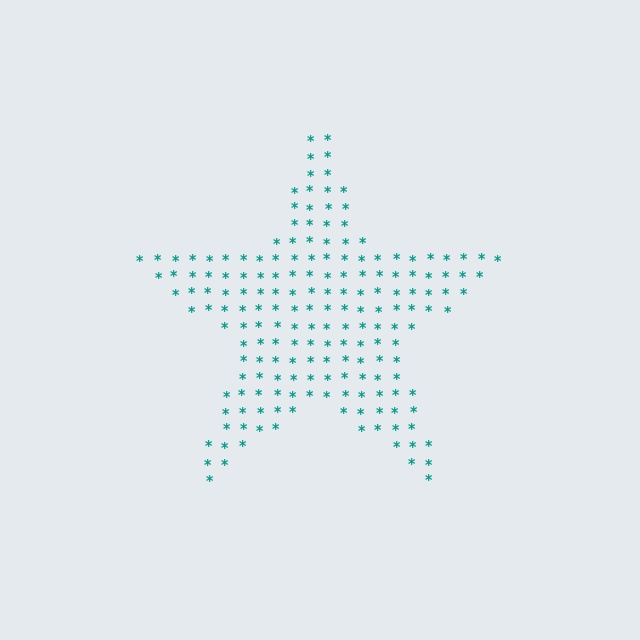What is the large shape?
The large shape is a star.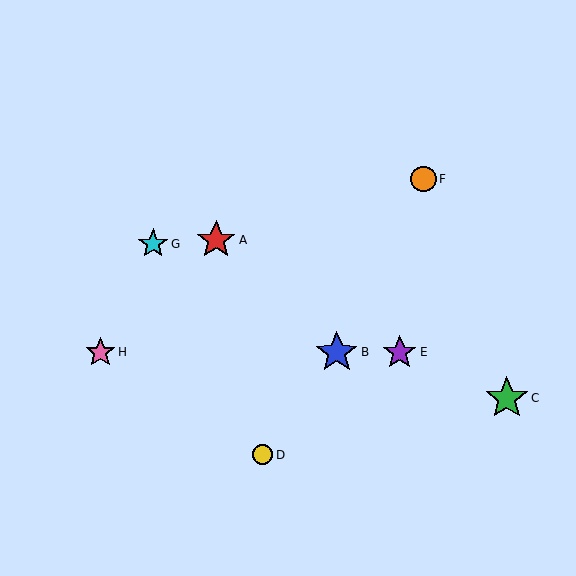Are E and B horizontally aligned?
Yes, both are at y≈353.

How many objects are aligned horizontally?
3 objects (B, E, H) are aligned horizontally.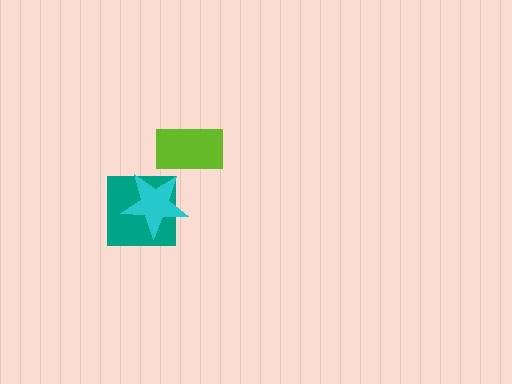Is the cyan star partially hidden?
No, no other shape covers it.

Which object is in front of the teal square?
The cyan star is in front of the teal square.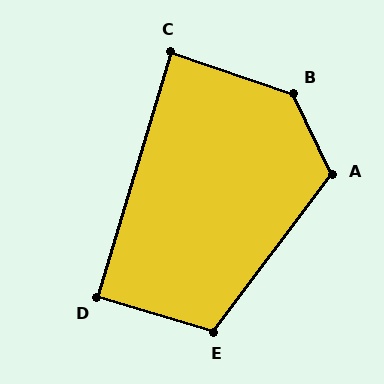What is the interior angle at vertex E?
Approximately 110 degrees (obtuse).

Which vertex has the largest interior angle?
B, at approximately 134 degrees.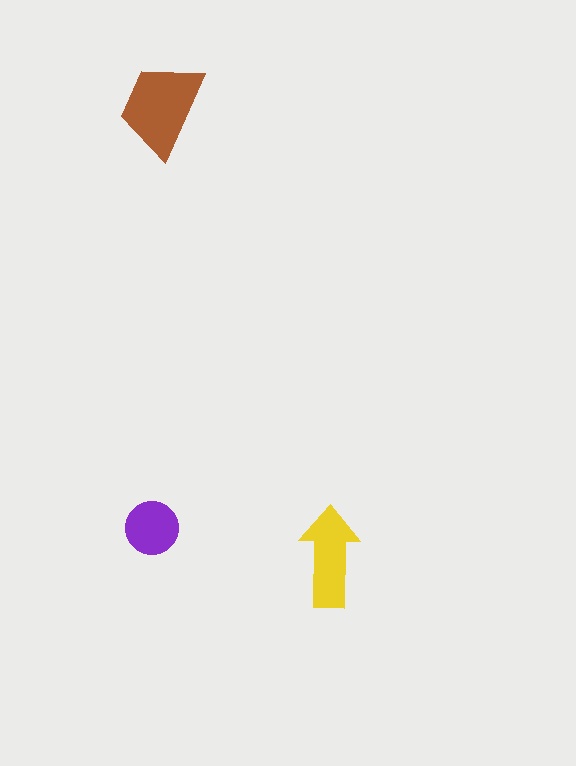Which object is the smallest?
The purple circle.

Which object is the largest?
The brown trapezoid.